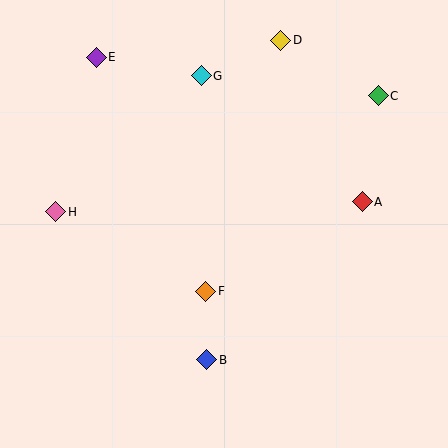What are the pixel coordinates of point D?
Point D is at (281, 40).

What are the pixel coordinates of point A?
Point A is at (362, 202).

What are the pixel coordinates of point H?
Point H is at (56, 212).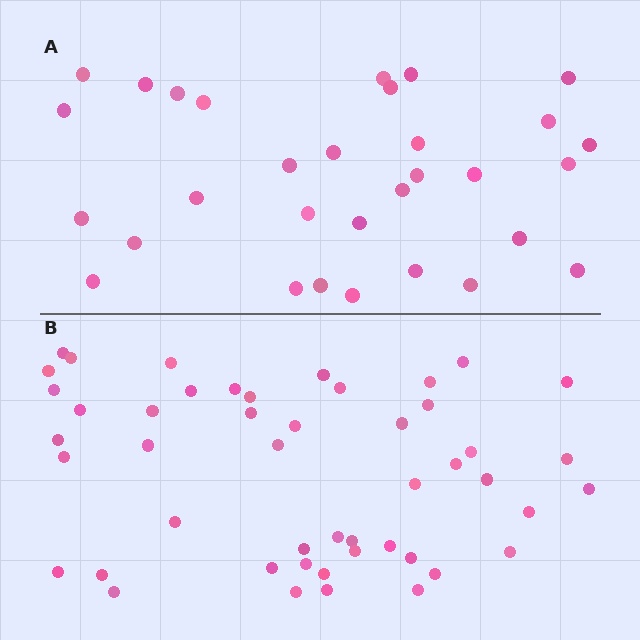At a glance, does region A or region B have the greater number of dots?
Region B (the bottom region) has more dots.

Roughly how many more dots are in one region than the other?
Region B has approximately 15 more dots than region A.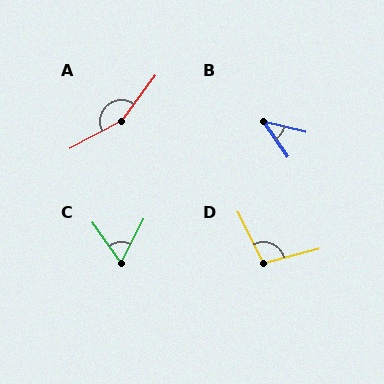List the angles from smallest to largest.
B (42°), C (62°), D (102°), A (155°).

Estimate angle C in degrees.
Approximately 62 degrees.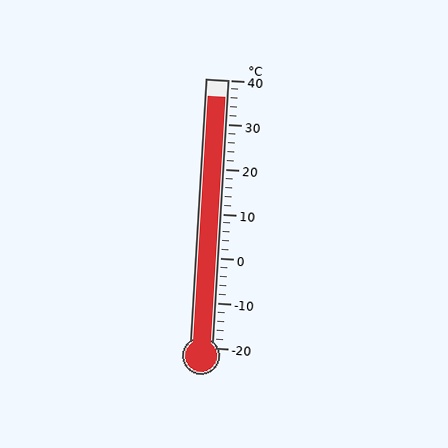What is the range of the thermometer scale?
The thermometer scale ranges from -20°C to 40°C.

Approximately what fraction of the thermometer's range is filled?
The thermometer is filled to approximately 95% of its range.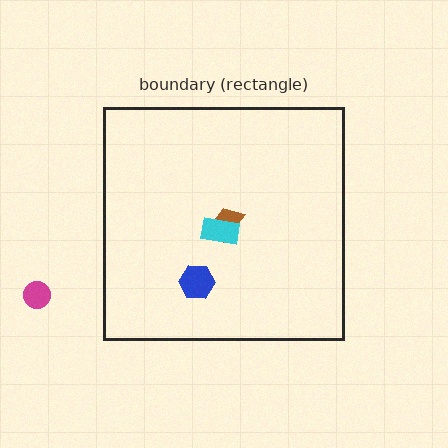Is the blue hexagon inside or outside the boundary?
Inside.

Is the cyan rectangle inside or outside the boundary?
Inside.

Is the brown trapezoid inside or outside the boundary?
Inside.